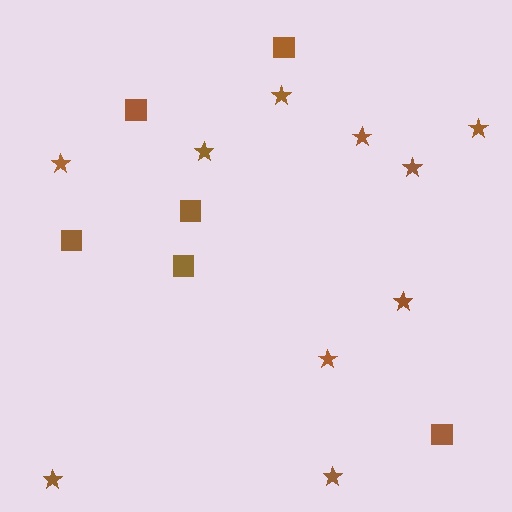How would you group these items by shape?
There are 2 groups: one group of squares (6) and one group of stars (10).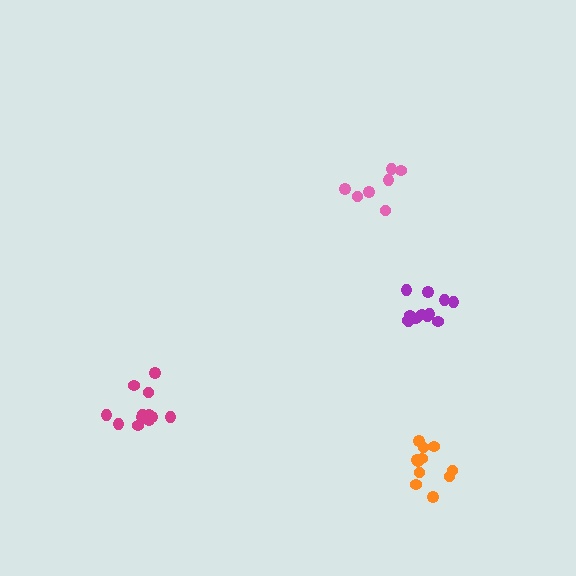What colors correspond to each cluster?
The clusters are colored: pink, purple, magenta, orange.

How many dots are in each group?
Group 1: 7 dots, Group 2: 12 dots, Group 3: 12 dots, Group 4: 11 dots (42 total).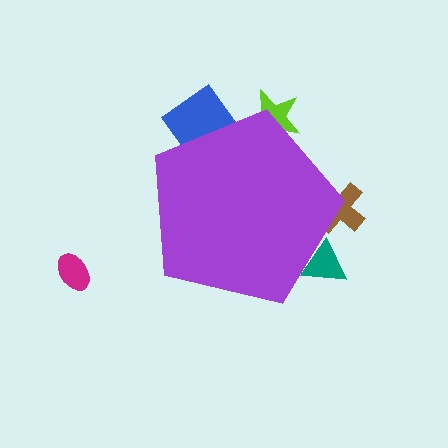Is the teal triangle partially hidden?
Yes, the teal triangle is partially hidden behind the purple pentagon.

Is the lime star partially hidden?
Yes, the lime star is partially hidden behind the purple pentagon.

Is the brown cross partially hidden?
Yes, the brown cross is partially hidden behind the purple pentagon.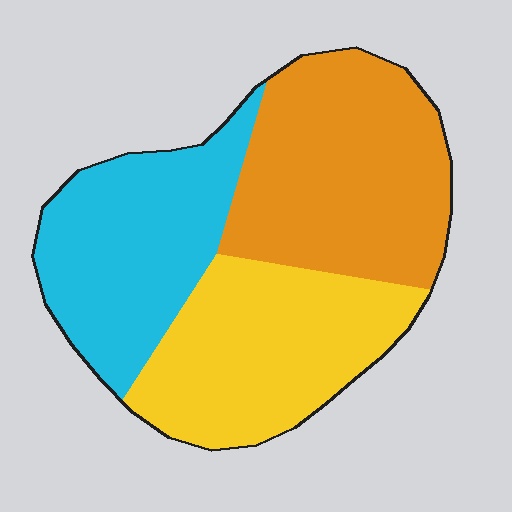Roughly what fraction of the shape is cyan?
Cyan takes up about one third (1/3) of the shape.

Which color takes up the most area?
Orange, at roughly 35%.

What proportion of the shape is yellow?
Yellow takes up about one third (1/3) of the shape.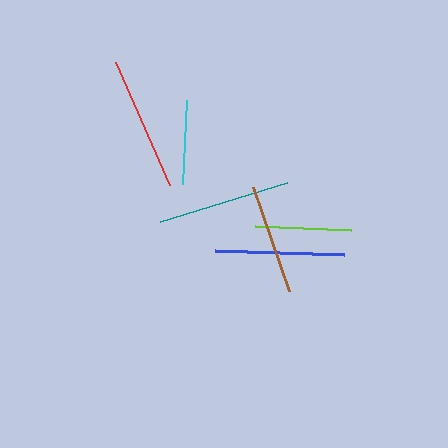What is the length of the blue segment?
The blue segment is approximately 130 pixels long.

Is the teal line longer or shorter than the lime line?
The teal line is longer than the lime line.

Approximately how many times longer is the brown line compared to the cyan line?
The brown line is approximately 1.3 times the length of the cyan line.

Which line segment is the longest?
The red line is the longest at approximately 134 pixels.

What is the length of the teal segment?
The teal segment is approximately 133 pixels long.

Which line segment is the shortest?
The cyan line is the shortest at approximately 84 pixels.